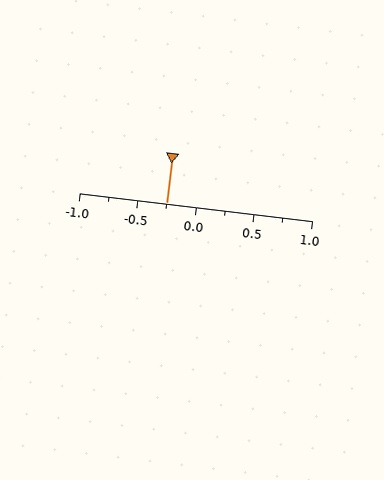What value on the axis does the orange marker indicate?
The marker indicates approximately -0.25.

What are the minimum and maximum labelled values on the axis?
The axis runs from -1.0 to 1.0.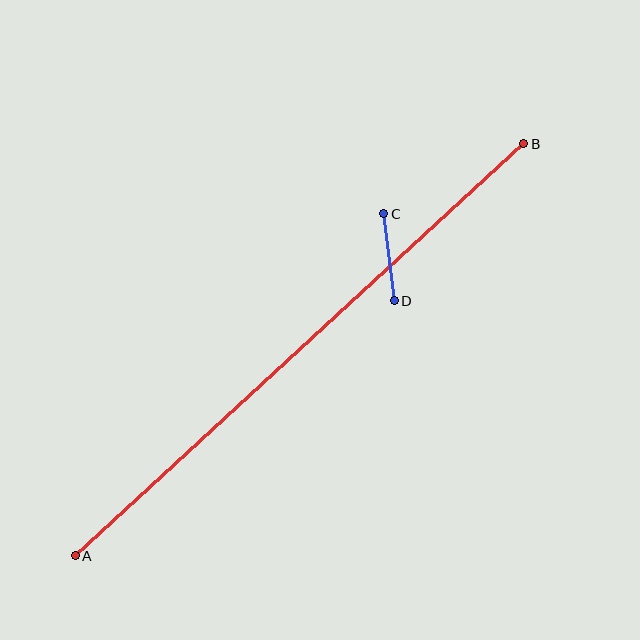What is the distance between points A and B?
The distance is approximately 609 pixels.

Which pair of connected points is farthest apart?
Points A and B are farthest apart.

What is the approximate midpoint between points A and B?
The midpoint is at approximately (299, 350) pixels.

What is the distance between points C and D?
The distance is approximately 88 pixels.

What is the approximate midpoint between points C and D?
The midpoint is at approximately (389, 257) pixels.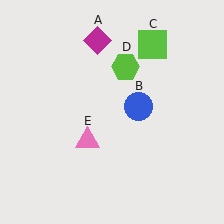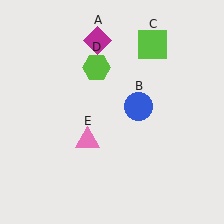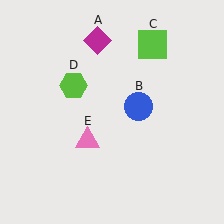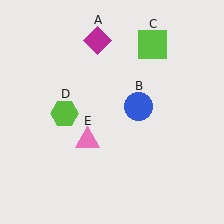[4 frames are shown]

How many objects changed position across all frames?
1 object changed position: lime hexagon (object D).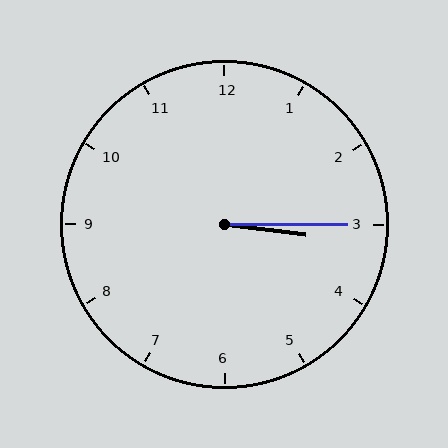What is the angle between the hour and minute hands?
Approximately 8 degrees.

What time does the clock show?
3:15.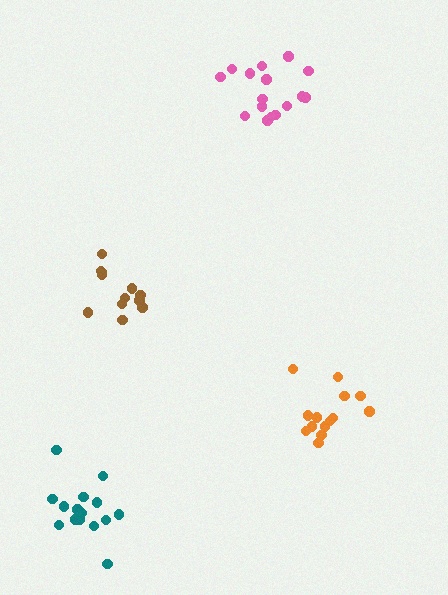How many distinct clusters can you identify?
There are 4 distinct clusters.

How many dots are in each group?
Group 1: 12 dots, Group 2: 15 dots, Group 3: 14 dots, Group 4: 16 dots (57 total).